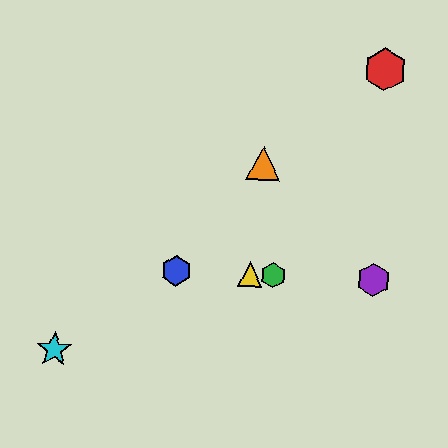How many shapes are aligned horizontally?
4 shapes (the blue hexagon, the green hexagon, the yellow triangle, the purple hexagon) are aligned horizontally.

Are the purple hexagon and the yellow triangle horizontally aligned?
Yes, both are at y≈280.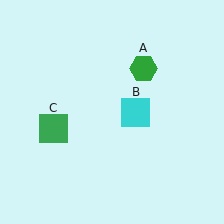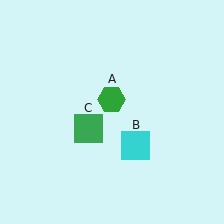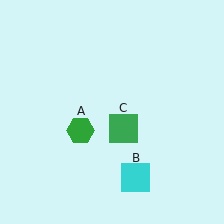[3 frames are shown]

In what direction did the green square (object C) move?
The green square (object C) moved right.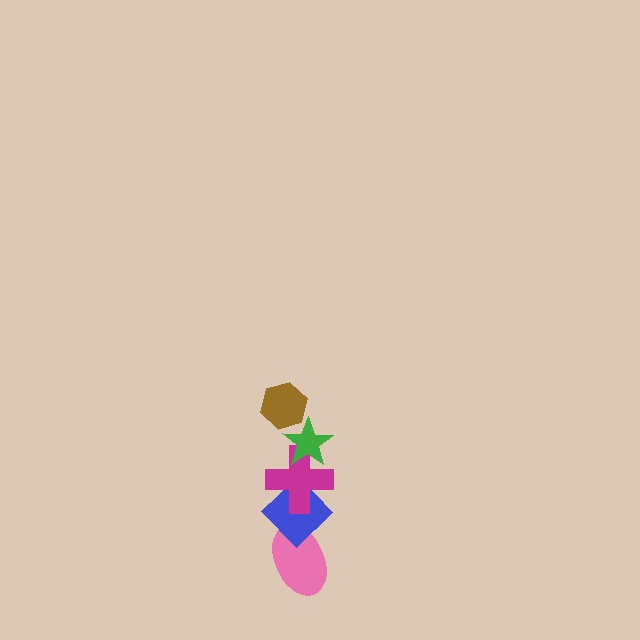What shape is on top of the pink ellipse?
The blue diamond is on top of the pink ellipse.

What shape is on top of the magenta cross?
The green star is on top of the magenta cross.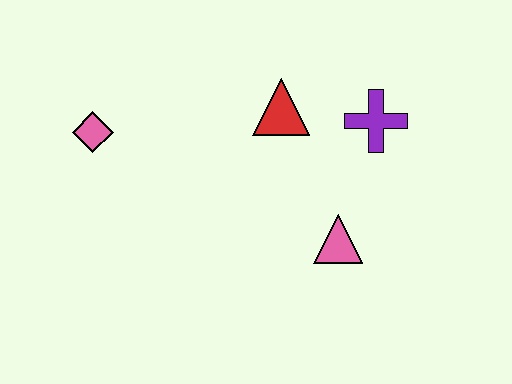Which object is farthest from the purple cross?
The pink diamond is farthest from the purple cross.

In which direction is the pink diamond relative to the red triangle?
The pink diamond is to the left of the red triangle.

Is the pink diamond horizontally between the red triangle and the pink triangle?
No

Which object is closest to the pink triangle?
The purple cross is closest to the pink triangle.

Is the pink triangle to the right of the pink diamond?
Yes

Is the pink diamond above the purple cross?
No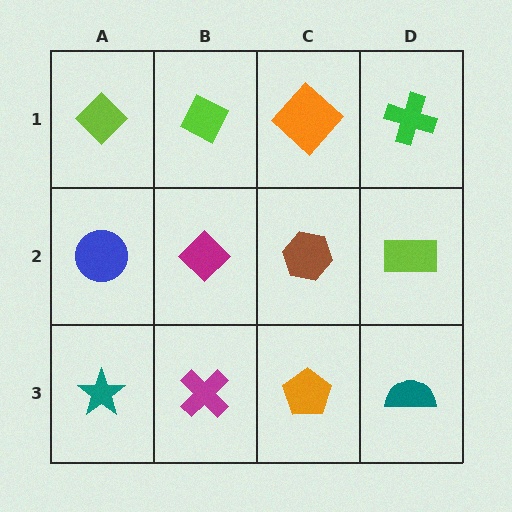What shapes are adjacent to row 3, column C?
A brown hexagon (row 2, column C), a magenta cross (row 3, column B), a teal semicircle (row 3, column D).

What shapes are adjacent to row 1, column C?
A brown hexagon (row 2, column C), a lime diamond (row 1, column B), a green cross (row 1, column D).